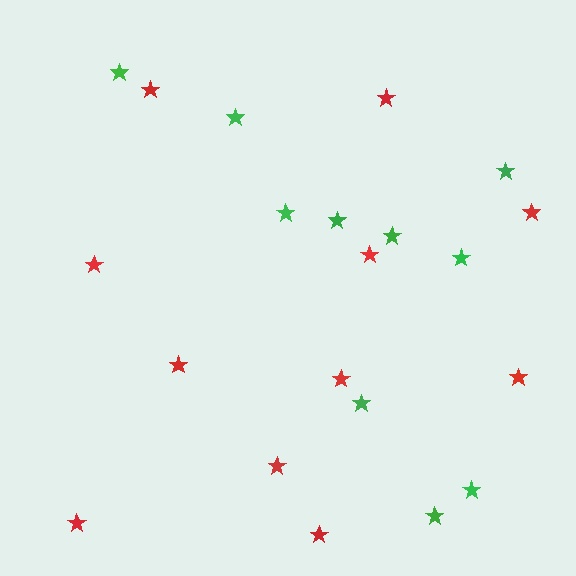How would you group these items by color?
There are 2 groups: one group of red stars (11) and one group of green stars (10).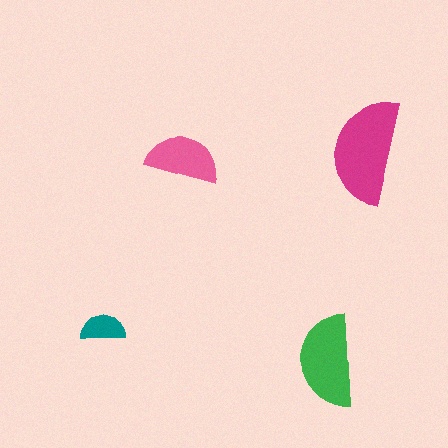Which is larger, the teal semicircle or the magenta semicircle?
The magenta one.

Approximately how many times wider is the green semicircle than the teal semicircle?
About 2 times wider.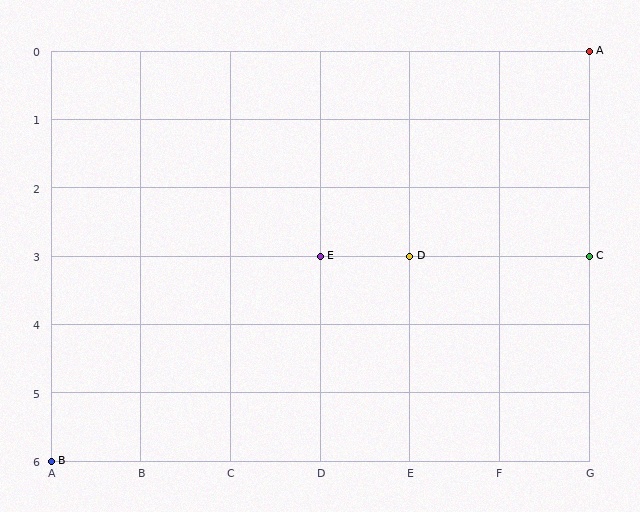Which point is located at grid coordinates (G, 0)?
Point A is at (G, 0).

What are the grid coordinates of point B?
Point B is at grid coordinates (A, 6).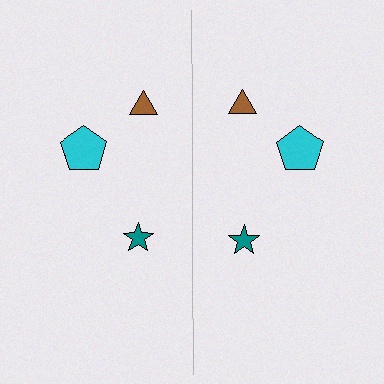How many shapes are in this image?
There are 6 shapes in this image.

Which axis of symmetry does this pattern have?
The pattern has a vertical axis of symmetry running through the center of the image.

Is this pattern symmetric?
Yes, this pattern has bilateral (reflection) symmetry.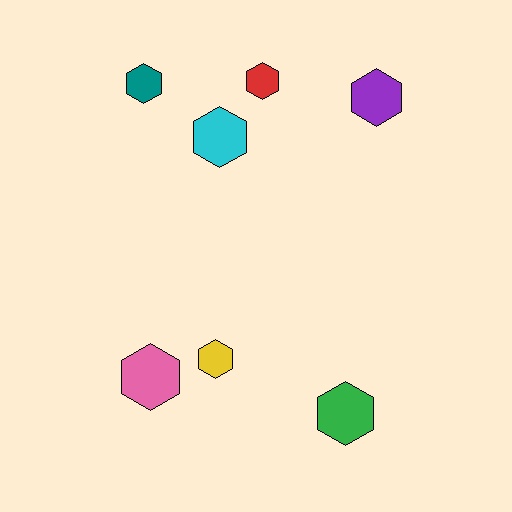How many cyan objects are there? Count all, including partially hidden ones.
There is 1 cyan object.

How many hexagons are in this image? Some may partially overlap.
There are 7 hexagons.